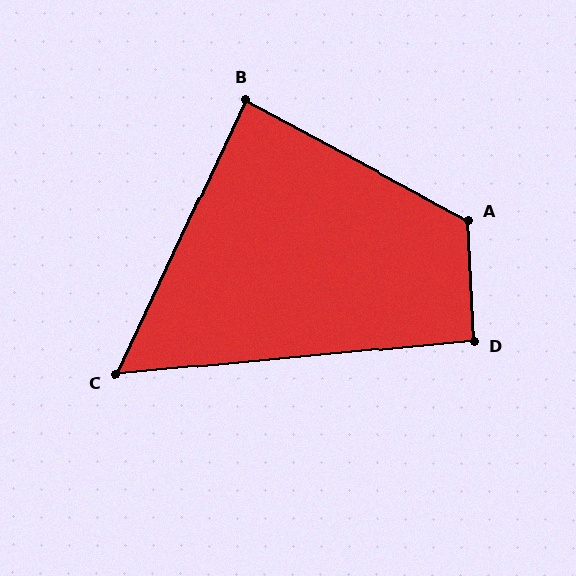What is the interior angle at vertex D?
Approximately 93 degrees (approximately right).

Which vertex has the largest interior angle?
A, at approximately 121 degrees.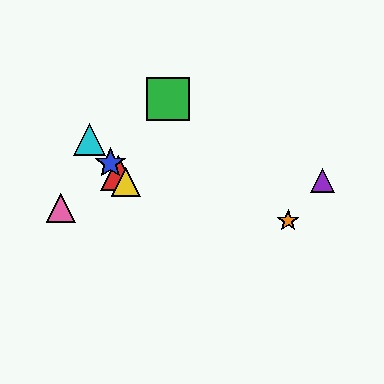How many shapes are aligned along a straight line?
4 shapes (the red triangle, the blue star, the yellow triangle, the cyan triangle) are aligned along a straight line.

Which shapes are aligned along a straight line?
The red triangle, the blue star, the yellow triangle, the cyan triangle are aligned along a straight line.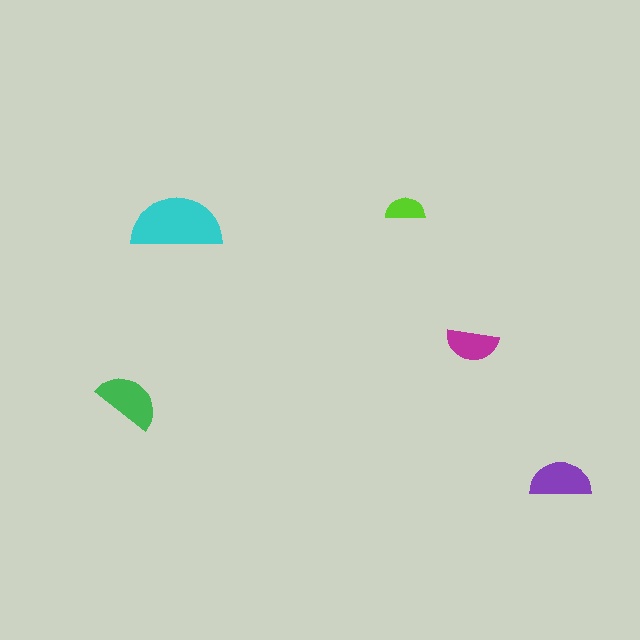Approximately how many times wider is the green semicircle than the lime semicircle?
About 1.5 times wider.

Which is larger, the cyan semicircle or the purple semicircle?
The cyan one.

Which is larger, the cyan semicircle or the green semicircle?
The cyan one.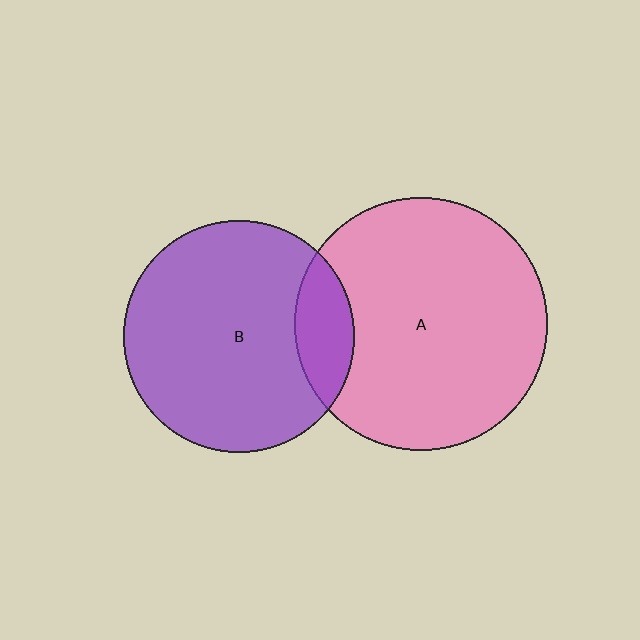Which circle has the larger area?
Circle A (pink).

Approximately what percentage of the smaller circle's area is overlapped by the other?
Approximately 15%.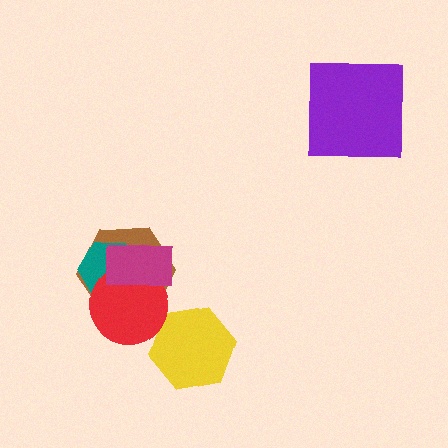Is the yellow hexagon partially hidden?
No, no other shape covers it.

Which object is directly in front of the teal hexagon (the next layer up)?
The red circle is directly in front of the teal hexagon.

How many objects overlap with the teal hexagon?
3 objects overlap with the teal hexagon.